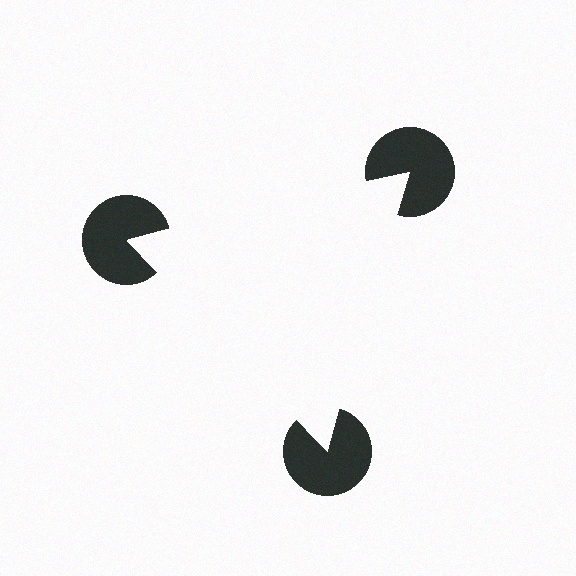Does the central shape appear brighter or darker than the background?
It typically appears slightly brighter than the background, even though no actual brightness change is drawn.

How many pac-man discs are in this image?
There are 3 — one at each vertex of the illusory triangle.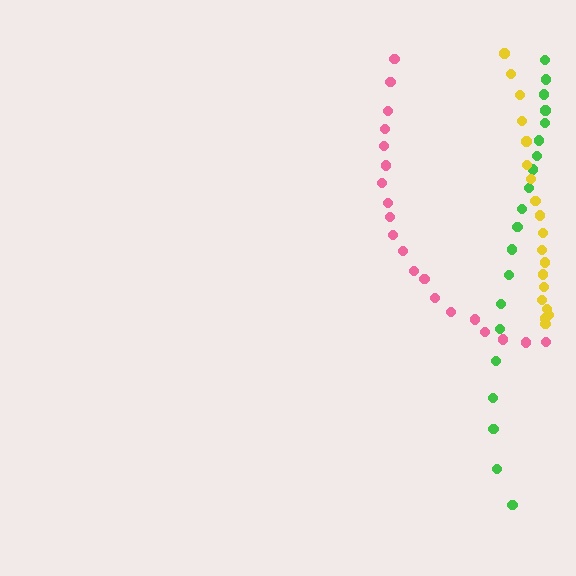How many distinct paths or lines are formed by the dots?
There are 3 distinct paths.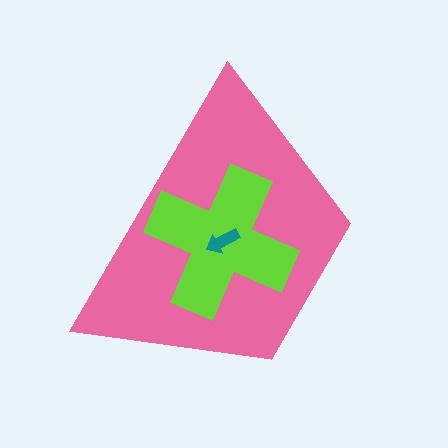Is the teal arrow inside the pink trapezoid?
Yes.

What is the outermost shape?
The pink trapezoid.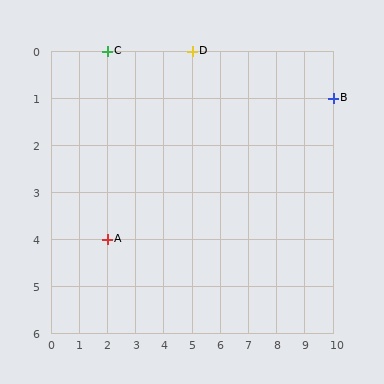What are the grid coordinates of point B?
Point B is at grid coordinates (10, 1).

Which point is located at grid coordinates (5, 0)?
Point D is at (5, 0).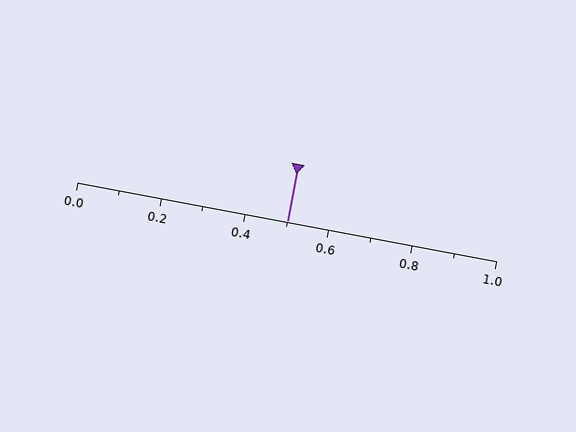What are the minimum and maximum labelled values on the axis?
The axis runs from 0.0 to 1.0.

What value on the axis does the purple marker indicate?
The marker indicates approximately 0.5.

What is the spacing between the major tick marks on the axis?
The major ticks are spaced 0.2 apart.